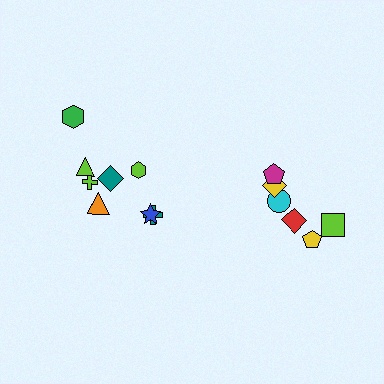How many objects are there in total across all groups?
There are 14 objects.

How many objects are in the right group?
There are 6 objects.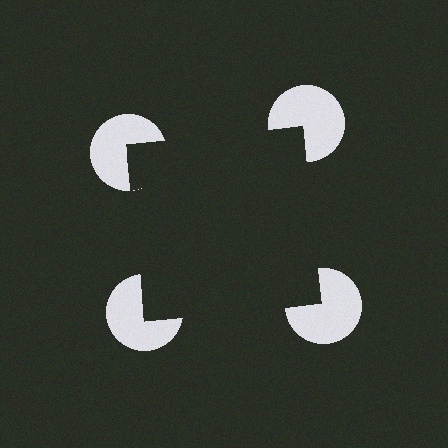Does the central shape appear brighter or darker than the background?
It typically appears slightly darker than the background, even though no actual brightness change is drawn.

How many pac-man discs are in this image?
There are 4 — one at each vertex of the illusory square.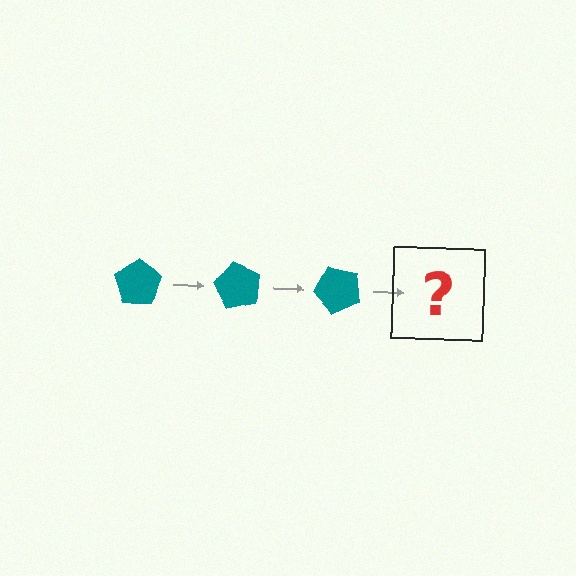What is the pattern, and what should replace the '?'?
The pattern is that the pentagon rotates 60 degrees each step. The '?' should be a teal pentagon rotated 180 degrees.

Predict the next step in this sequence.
The next step is a teal pentagon rotated 180 degrees.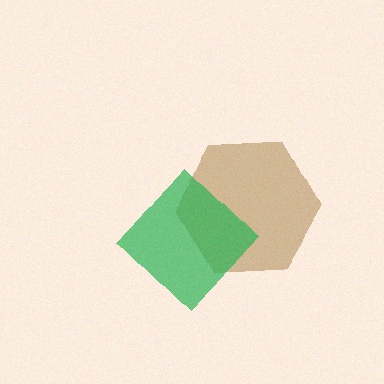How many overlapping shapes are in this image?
There are 2 overlapping shapes in the image.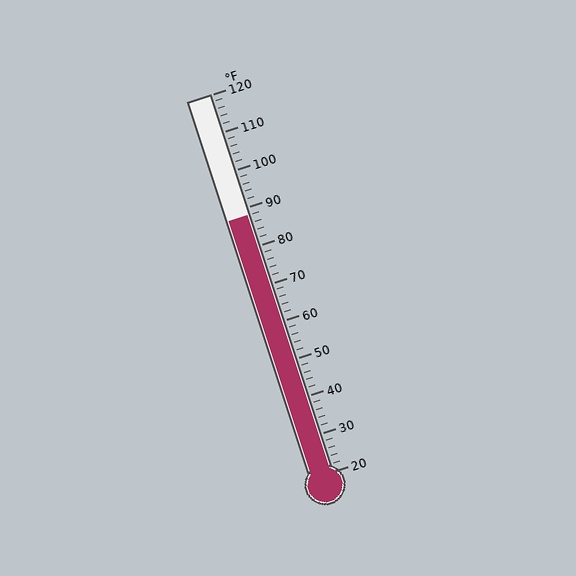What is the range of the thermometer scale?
The thermometer scale ranges from 20°F to 120°F.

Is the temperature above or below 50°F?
The temperature is above 50°F.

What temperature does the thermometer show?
The thermometer shows approximately 88°F.